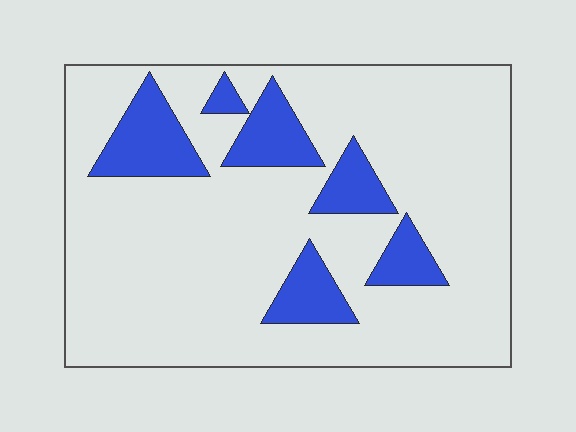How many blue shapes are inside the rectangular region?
6.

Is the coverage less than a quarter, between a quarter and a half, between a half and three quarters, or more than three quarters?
Less than a quarter.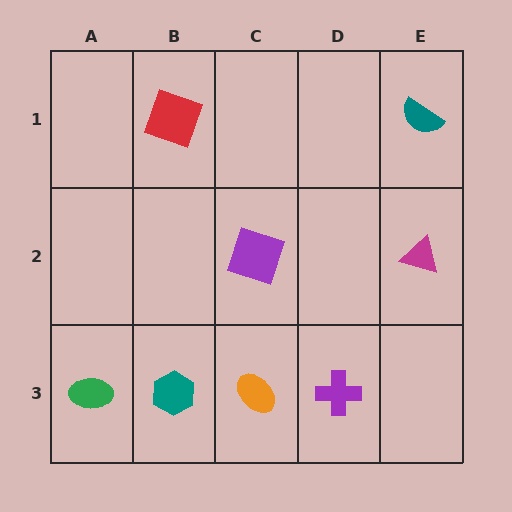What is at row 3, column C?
An orange ellipse.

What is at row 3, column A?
A green ellipse.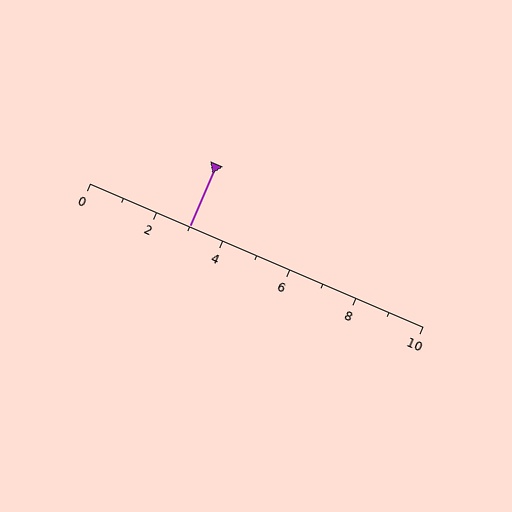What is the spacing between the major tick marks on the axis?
The major ticks are spaced 2 apart.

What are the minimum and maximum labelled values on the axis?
The axis runs from 0 to 10.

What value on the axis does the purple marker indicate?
The marker indicates approximately 3.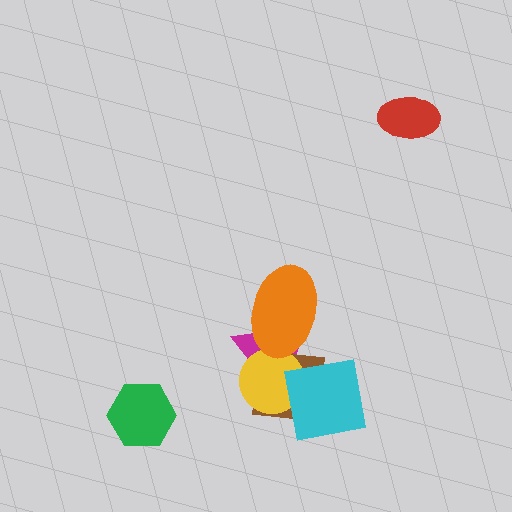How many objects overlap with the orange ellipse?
2 objects overlap with the orange ellipse.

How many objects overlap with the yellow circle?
4 objects overlap with the yellow circle.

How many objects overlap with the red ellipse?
0 objects overlap with the red ellipse.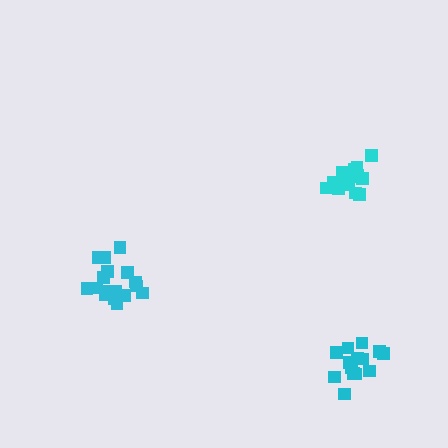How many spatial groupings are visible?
There are 3 spatial groupings.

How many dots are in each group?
Group 1: 18 dots, Group 2: 14 dots, Group 3: 14 dots (46 total).